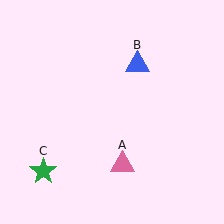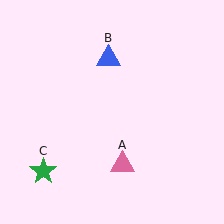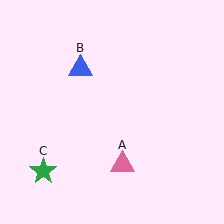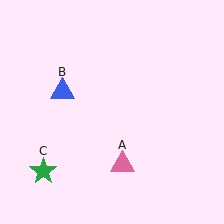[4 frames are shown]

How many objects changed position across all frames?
1 object changed position: blue triangle (object B).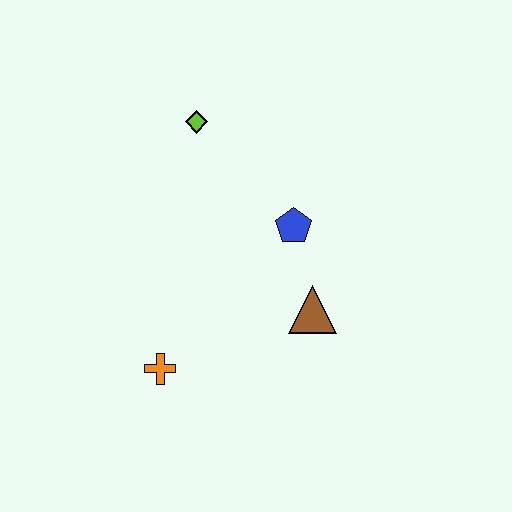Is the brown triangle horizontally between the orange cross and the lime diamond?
No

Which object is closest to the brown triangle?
The blue pentagon is closest to the brown triangle.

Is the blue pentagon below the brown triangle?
No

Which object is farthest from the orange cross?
The lime diamond is farthest from the orange cross.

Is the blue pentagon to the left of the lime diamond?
No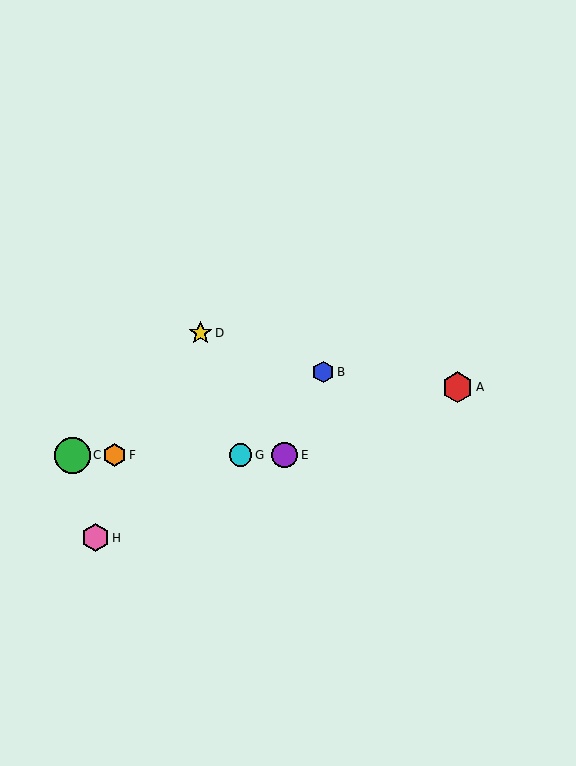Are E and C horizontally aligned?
Yes, both are at y≈455.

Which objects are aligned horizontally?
Objects C, E, F, G are aligned horizontally.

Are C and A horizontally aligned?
No, C is at y≈455 and A is at y≈387.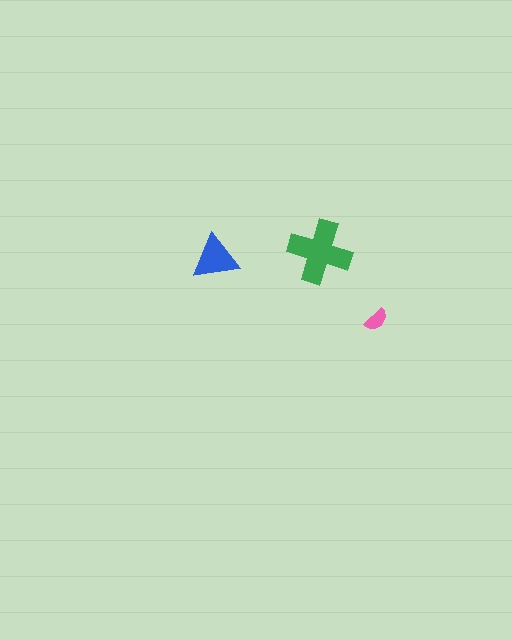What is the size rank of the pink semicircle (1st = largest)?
3rd.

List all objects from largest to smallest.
The green cross, the blue triangle, the pink semicircle.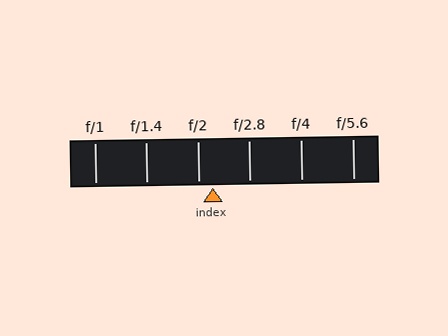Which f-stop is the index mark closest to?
The index mark is closest to f/2.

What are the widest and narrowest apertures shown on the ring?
The widest aperture shown is f/1 and the narrowest is f/5.6.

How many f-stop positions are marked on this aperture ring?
There are 6 f-stop positions marked.